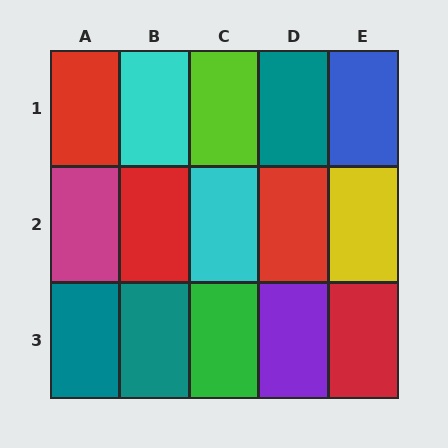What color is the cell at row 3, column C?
Green.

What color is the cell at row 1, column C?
Lime.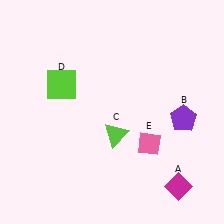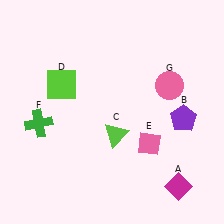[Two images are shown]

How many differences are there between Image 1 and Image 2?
There are 2 differences between the two images.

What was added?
A green cross (F), a pink circle (G) were added in Image 2.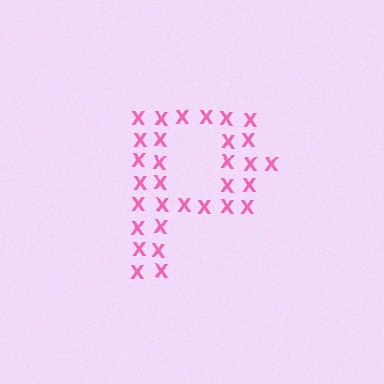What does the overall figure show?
The overall figure shows the letter P.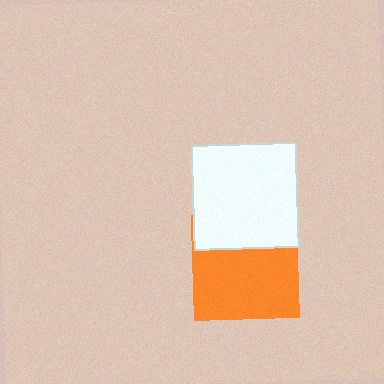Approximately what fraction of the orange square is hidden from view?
Roughly 33% of the orange square is hidden behind the white square.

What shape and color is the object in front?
The object in front is a white square.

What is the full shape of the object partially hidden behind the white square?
The partially hidden object is an orange square.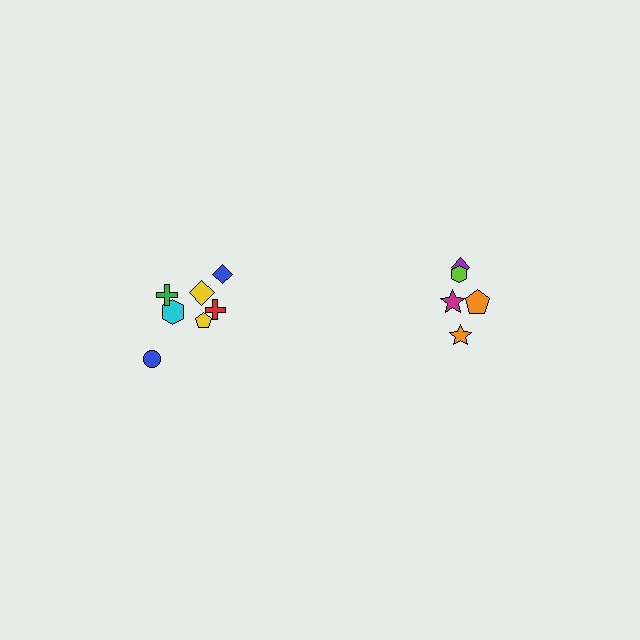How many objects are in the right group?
There are 5 objects.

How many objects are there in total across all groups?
There are 12 objects.